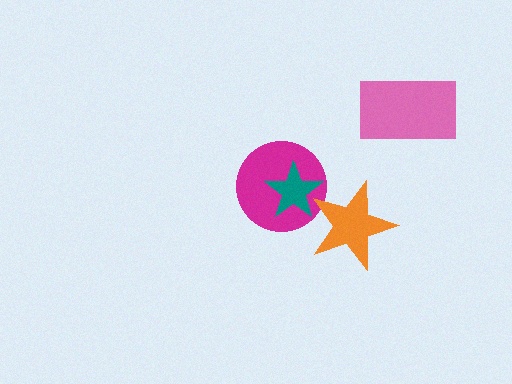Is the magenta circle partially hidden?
Yes, it is partially covered by another shape.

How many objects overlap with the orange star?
2 objects overlap with the orange star.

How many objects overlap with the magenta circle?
2 objects overlap with the magenta circle.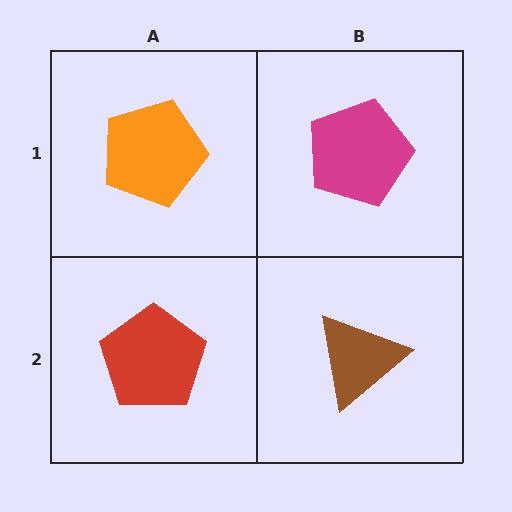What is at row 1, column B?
A magenta pentagon.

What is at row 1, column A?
An orange pentagon.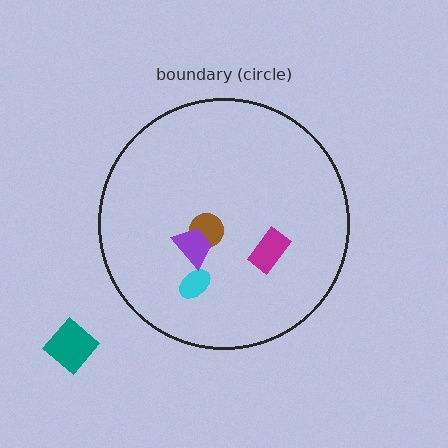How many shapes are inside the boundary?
4 inside, 1 outside.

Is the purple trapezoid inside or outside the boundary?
Inside.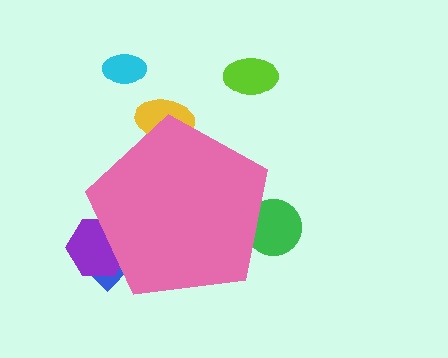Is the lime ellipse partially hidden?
No, the lime ellipse is fully visible.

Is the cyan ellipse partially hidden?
No, the cyan ellipse is fully visible.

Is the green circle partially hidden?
Yes, the green circle is partially hidden behind the pink pentagon.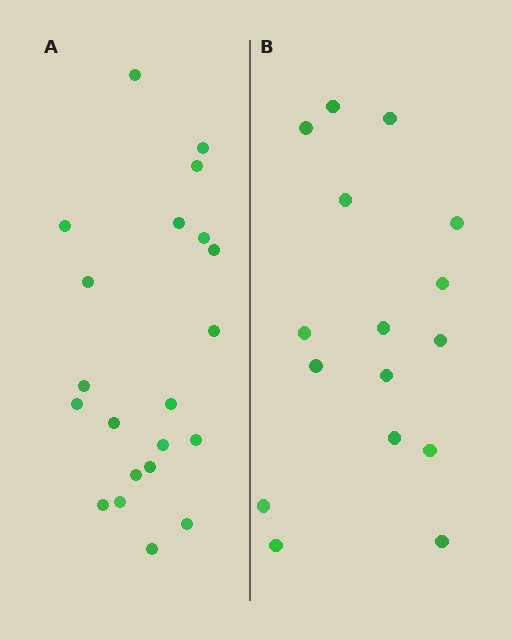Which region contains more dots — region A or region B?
Region A (the left region) has more dots.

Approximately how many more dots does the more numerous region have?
Region A has about 5 more dots than region B.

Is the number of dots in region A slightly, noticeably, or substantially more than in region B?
Region A has noticeably more, but not dramatically so. The ratio is roughly 1.3 to 1.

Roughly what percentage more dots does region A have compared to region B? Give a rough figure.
About 30% more.